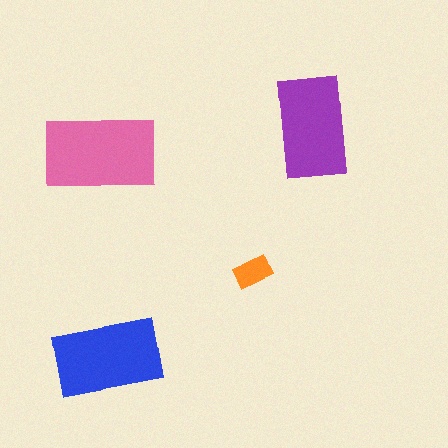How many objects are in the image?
There are 4 objects in the image.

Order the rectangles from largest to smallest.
the pink one, the blue one, the purple one, the orange one.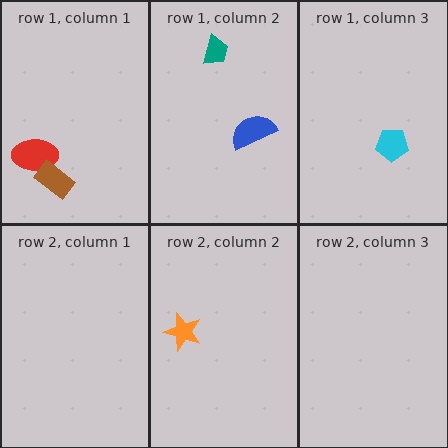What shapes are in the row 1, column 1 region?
The red ellipse, the brown rectangle.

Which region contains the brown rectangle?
The row 1, column 1 region.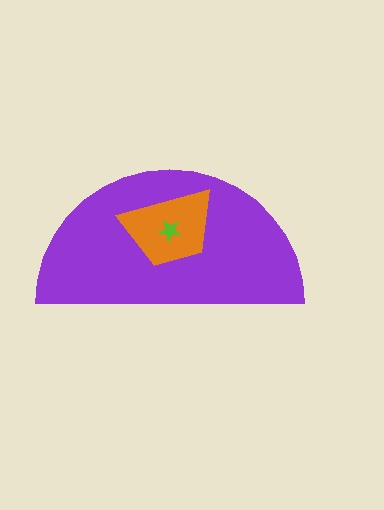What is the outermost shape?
The purple semicircle.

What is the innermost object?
The lime star.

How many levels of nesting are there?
3.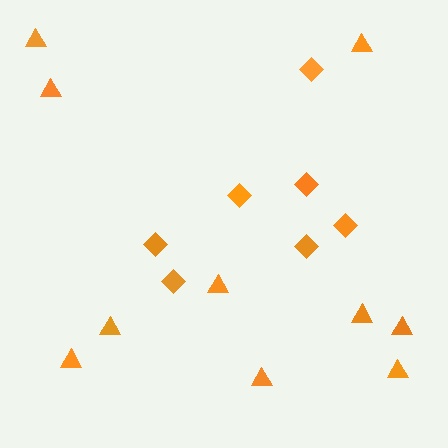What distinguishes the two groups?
There are 2 groups: one group of diamonds (7) and one group of triangles (10).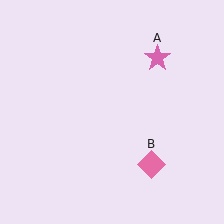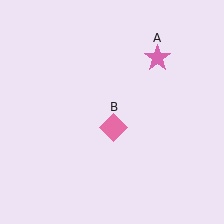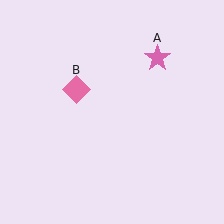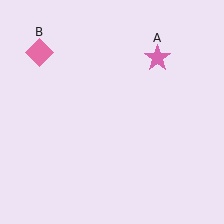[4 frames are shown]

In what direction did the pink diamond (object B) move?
The pink diamond (object B) moved up and to the left.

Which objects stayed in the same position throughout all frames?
Pink star (object A) remained stationary.